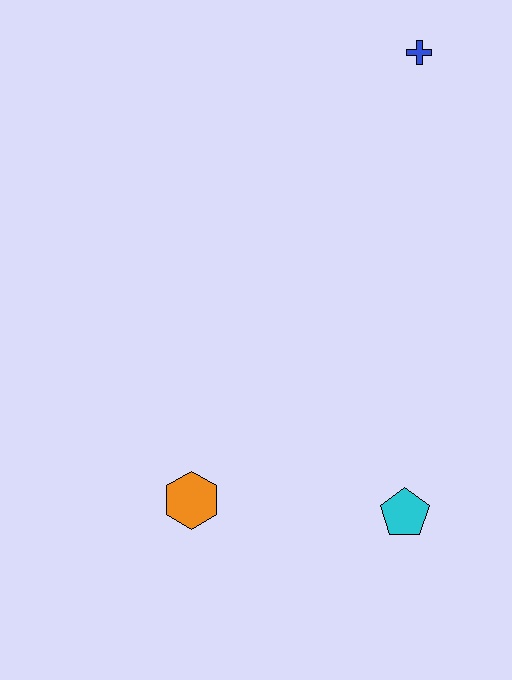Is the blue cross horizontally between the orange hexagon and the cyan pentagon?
No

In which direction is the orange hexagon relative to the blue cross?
The orange hexagon is below the blue cross.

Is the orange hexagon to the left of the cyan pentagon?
Yes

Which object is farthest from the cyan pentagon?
The blue cross is farthest from the cyan pentagon.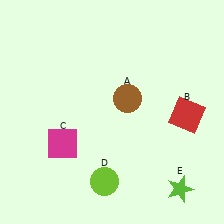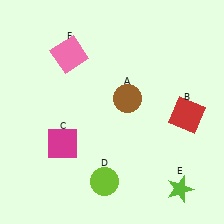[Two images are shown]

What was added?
A pink square (F) was added in Image 2.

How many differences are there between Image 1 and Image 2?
There is 1 difference between the two images.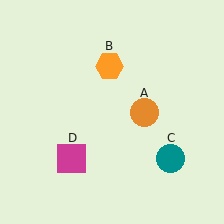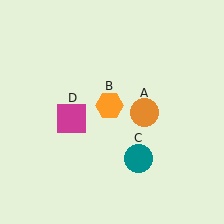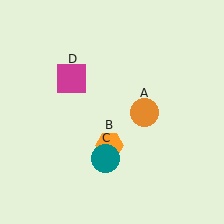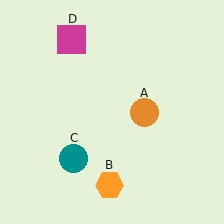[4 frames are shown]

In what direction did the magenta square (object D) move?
The magenta square (object D) moved up.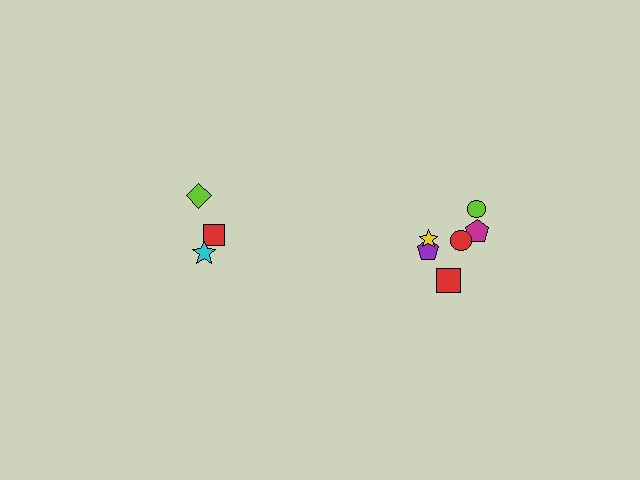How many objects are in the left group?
There are 3 objects.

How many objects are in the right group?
There are 6 objects.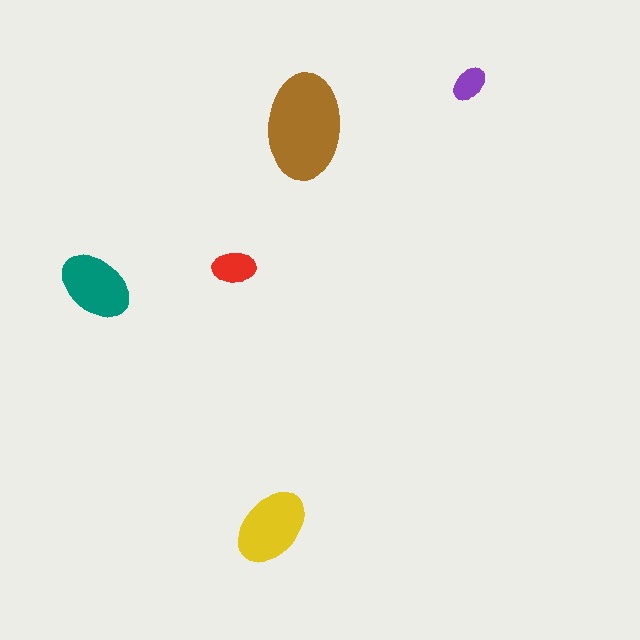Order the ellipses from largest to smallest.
the brown one, the yellow one, the teal one, the red one, the purple one.